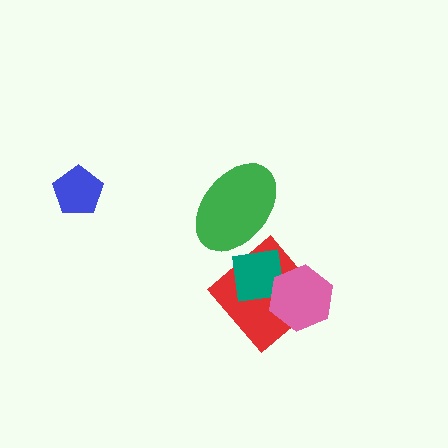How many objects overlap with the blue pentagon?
0 objects overlap with the blue pentagon.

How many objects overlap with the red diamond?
2 objects overlap with the red diamond.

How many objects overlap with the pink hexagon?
2 objects overlap with the pink hexagon.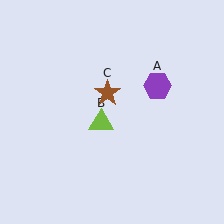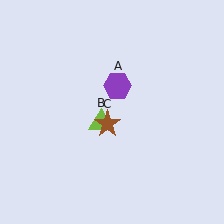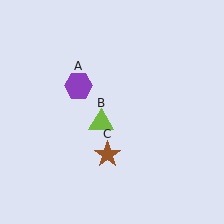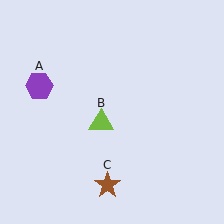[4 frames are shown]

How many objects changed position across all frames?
2 objects changed position: purple hexagon (object A), brown star (object C).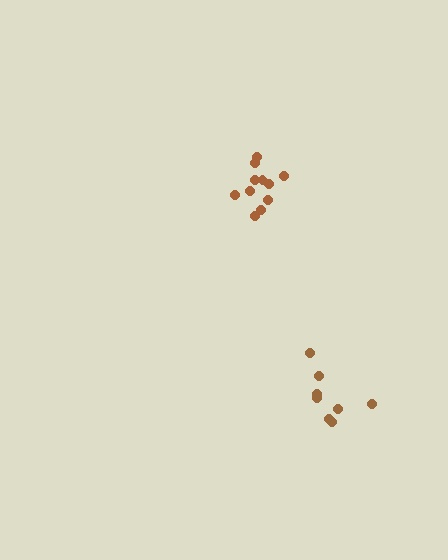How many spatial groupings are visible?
There are 2 spatial groupings.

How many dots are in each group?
Group 1: 8 dots, Group 2: 11 dots (19 total).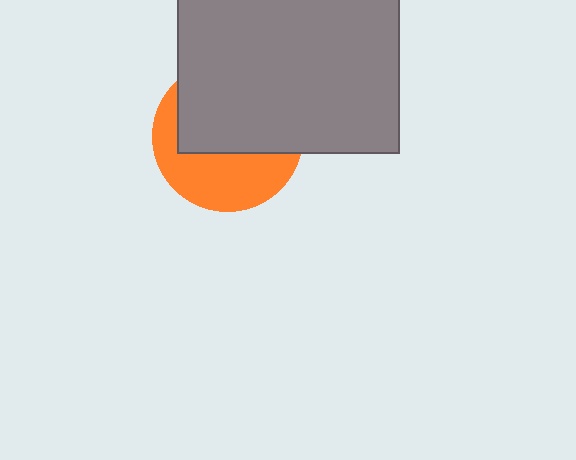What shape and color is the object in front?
The object in front is a gray rectangle.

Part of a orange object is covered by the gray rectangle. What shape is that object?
It is a circle.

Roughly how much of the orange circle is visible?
A small part of it is visible (roughly 44%).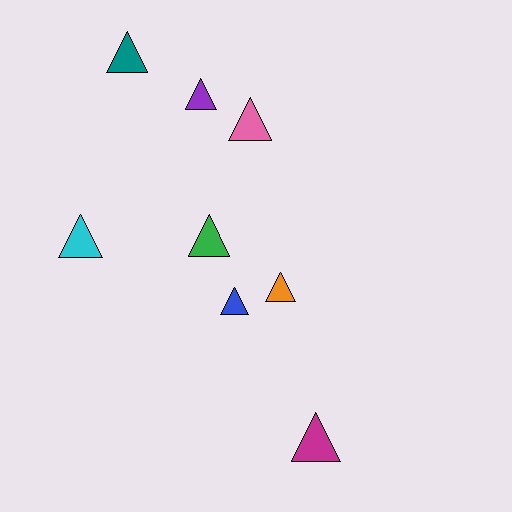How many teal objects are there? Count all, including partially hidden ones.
There is 1 teal object.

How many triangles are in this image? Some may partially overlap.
There are 8 triangles.